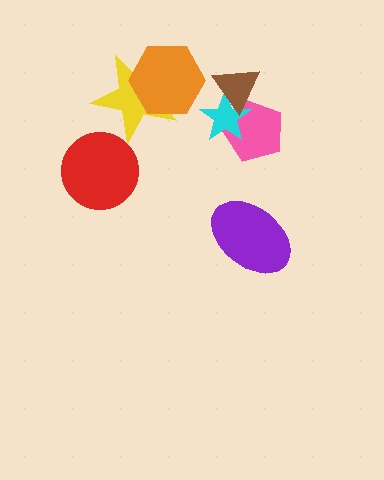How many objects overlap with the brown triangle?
2 objects overlap with the brown triangle.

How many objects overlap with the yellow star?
1 object overlaps with the yellow star.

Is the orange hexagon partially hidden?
No, no other shape covers it.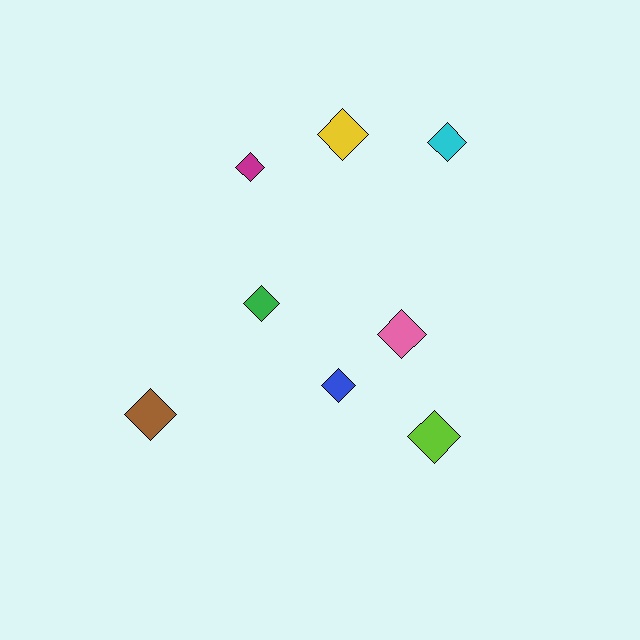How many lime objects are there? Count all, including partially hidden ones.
There is 1 lime object.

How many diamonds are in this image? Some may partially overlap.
There are 8 diamonds.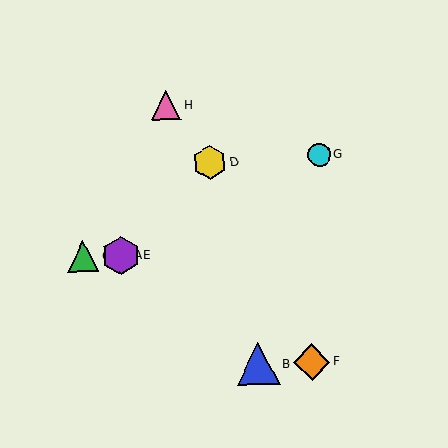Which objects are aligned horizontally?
Objects A, C, E are aligned horizontally.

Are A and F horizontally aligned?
No, A is at y≈256 and F is at y≈362.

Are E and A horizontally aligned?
Yes, both are at y≈256.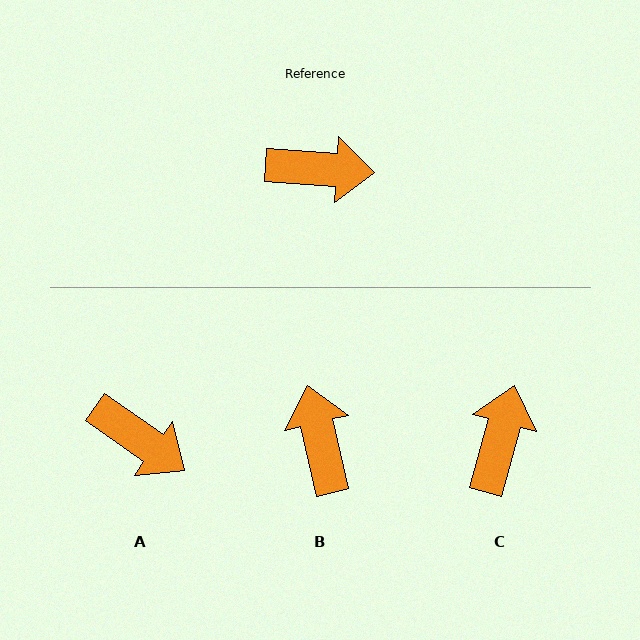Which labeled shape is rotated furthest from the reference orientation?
B, about 107 degrees away.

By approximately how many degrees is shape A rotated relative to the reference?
Approximately 32 degrees clockwise.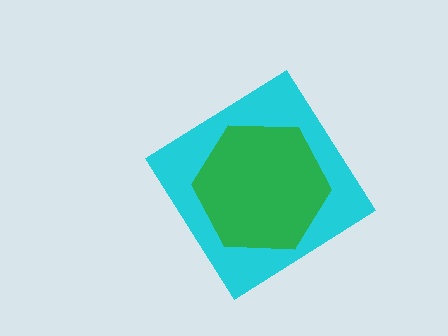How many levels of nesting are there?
2.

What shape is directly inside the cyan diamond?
The green hexagon.